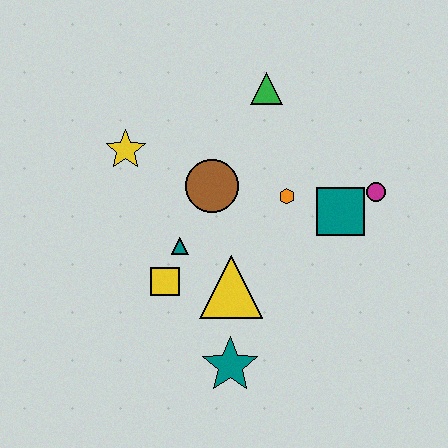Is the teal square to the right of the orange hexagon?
Yes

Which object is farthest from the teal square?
The yellow star is farthest from the teal square.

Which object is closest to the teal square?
The magenta circle is closest to the teal square.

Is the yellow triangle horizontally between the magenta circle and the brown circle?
Yes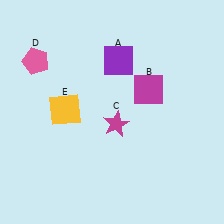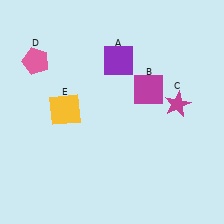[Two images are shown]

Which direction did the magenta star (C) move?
The magenta star (C) moved right.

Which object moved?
The magenta star (C) moved right.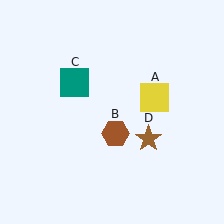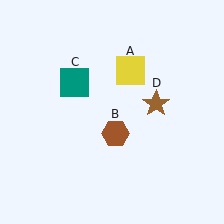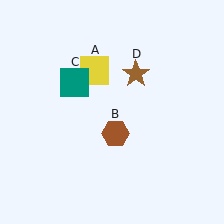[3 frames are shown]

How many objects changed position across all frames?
2 objects changed position: yellow square (object A), brown star (object D).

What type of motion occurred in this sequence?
The yellow square (object A), brown star (object D) rotated counterclockwise around the center of the scene.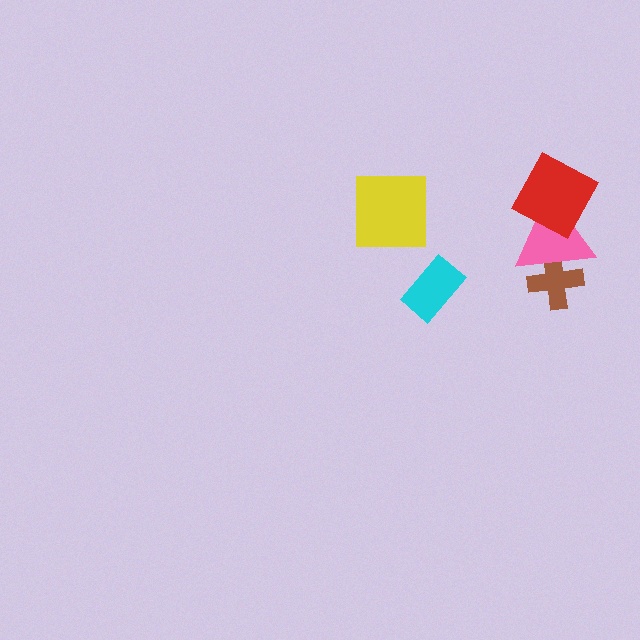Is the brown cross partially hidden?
Yes, it is partially covered by another shape.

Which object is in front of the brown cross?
The pink triangle is in front of the brown cross.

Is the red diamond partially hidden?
No, no other shape covers it.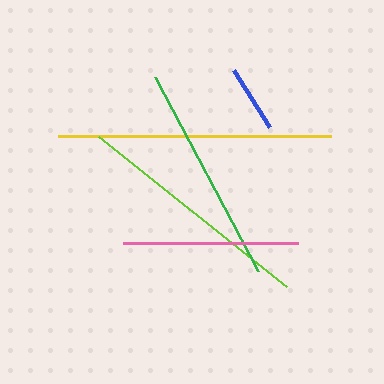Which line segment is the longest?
The yellow line is the longest at approximately 272 pixels.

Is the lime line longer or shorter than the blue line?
The lime line is longer than the blue line.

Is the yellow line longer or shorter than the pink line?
The yellow line is longer than the pink line.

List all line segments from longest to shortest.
From longest to shortest: yellow, lime, green, pink, blue.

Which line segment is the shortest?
The blue line is the shortest at approximately 67 pixels.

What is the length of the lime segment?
The lime segment is approximately 241 pixels long.